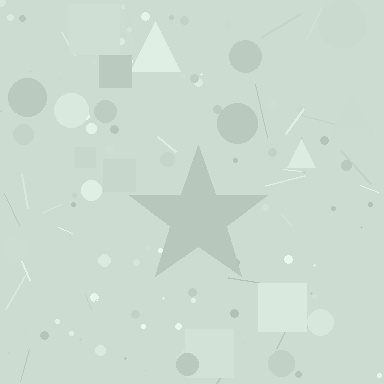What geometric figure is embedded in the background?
A star is embedded in the background.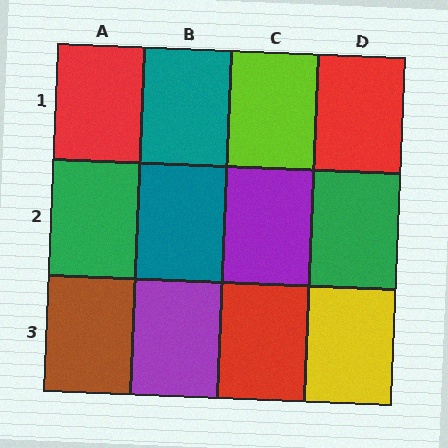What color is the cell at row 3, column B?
Purple.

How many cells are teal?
2 cells are teal.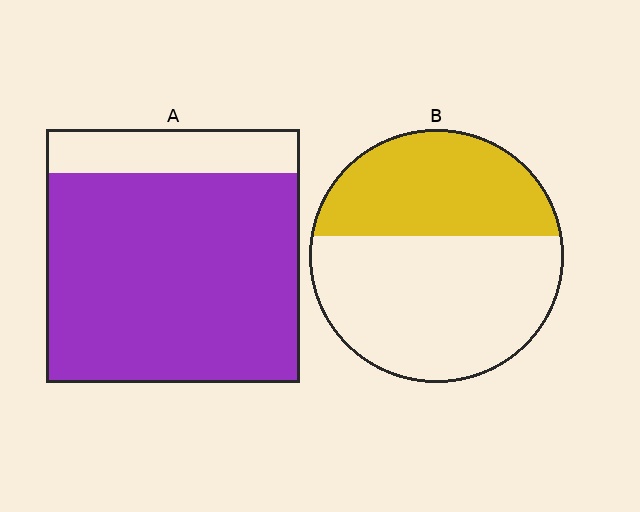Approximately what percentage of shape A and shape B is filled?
A is approximately 85% and B is approximately 40%.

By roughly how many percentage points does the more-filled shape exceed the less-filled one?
By roughly 45 percentage points (A over B).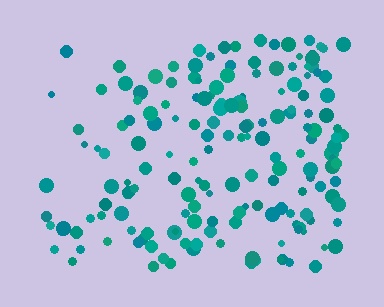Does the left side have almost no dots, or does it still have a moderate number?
Still a moderate number, just noticeably fewer than the right.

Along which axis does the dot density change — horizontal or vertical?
Horizontal.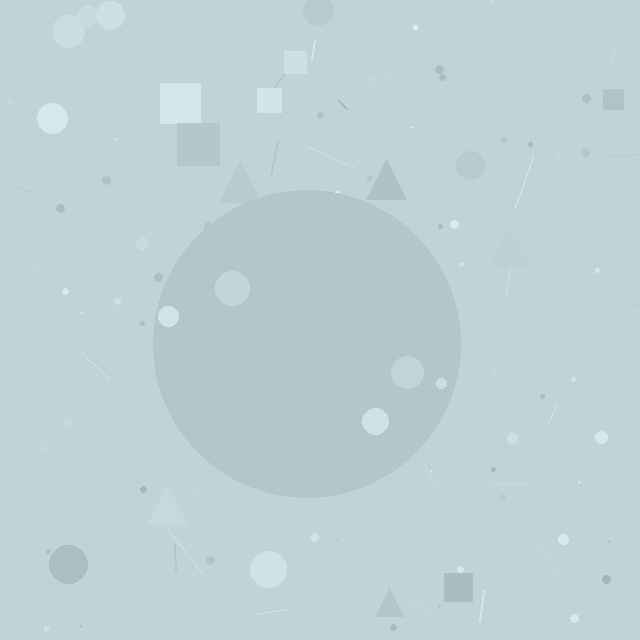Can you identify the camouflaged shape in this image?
The camouflaged shape is a circle.